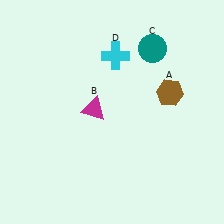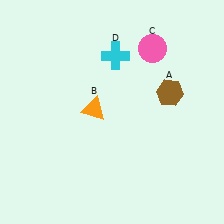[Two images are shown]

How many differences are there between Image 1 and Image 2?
There are 2 differences between the two images.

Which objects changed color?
B changed from magenta to orange. C changed from teal to pink.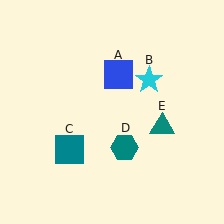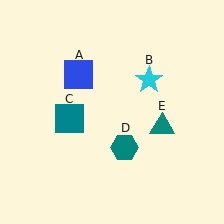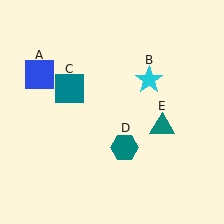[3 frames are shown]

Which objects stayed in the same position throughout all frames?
Cyan star (object B) and teal hexagon (object D) and teal triangle (object E) remained stationary.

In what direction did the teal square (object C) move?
The teal square (object C) moved up.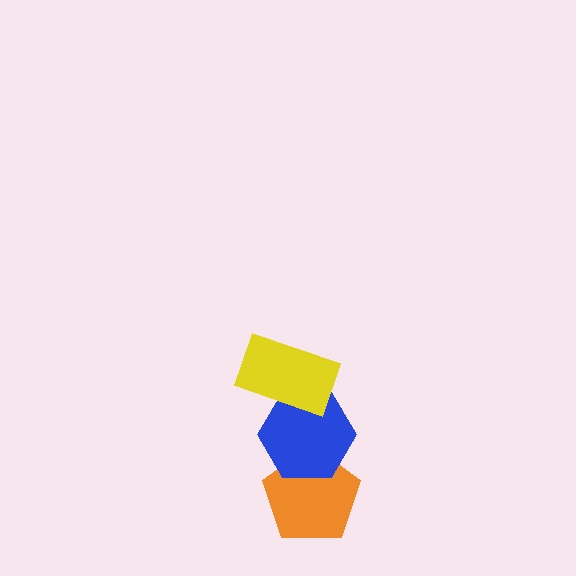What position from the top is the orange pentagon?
The orange pentagon is 3rd from the top.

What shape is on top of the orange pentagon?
The blue hexagon is on top of the orange pentagon.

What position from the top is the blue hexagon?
The blue hexagon is 2nd from the top.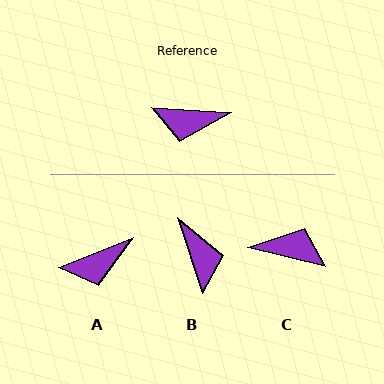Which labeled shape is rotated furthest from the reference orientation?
C, about 170 degrees away.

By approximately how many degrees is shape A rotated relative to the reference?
Approximately 26 degrees counter-clockwise.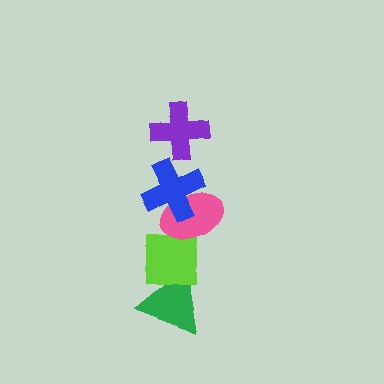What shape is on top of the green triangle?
The lime square is on top of the green triangle.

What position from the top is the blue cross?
The blue cross is 2nd from the top.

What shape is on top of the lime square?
The pink ellipse is on top of the lime square.